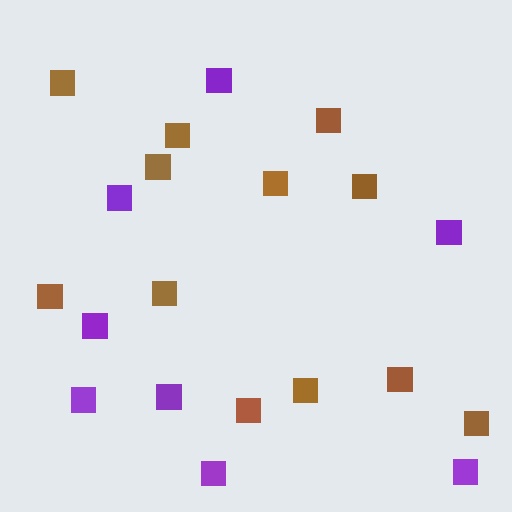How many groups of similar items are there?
There are 2 groups: one group of purple squares (8) and one group of brown squares (12).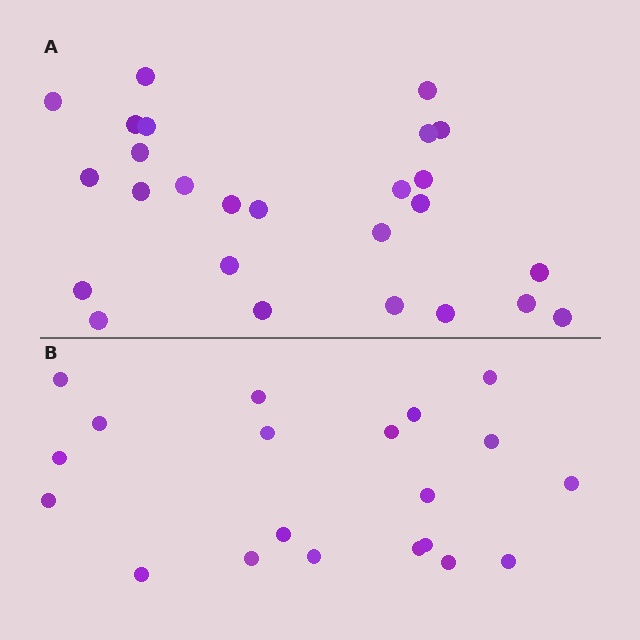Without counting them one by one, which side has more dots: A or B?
Region A (the top region) has more dots.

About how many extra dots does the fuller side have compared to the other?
Region A has about 6 more dots than region B.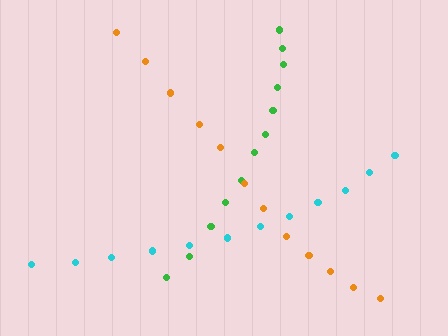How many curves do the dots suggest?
There are 3 distinct paths.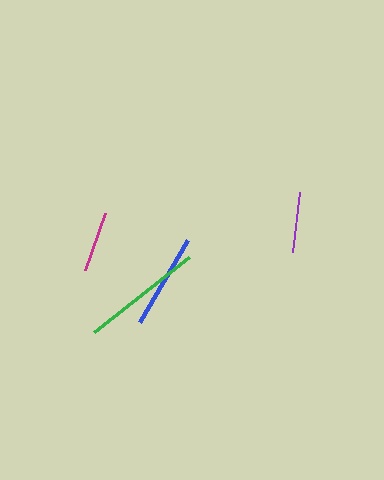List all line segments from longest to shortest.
From longest to shortest: green, blue, magenta, purple.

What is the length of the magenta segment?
The magenta segment is approximately 61 pixels long.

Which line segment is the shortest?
The purple line is the shortest at approximately 60 pixels.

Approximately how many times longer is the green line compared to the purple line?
The green line is approximately 2.0 times the length of the purple line.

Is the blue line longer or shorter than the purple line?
The blue line is longer than the purple line.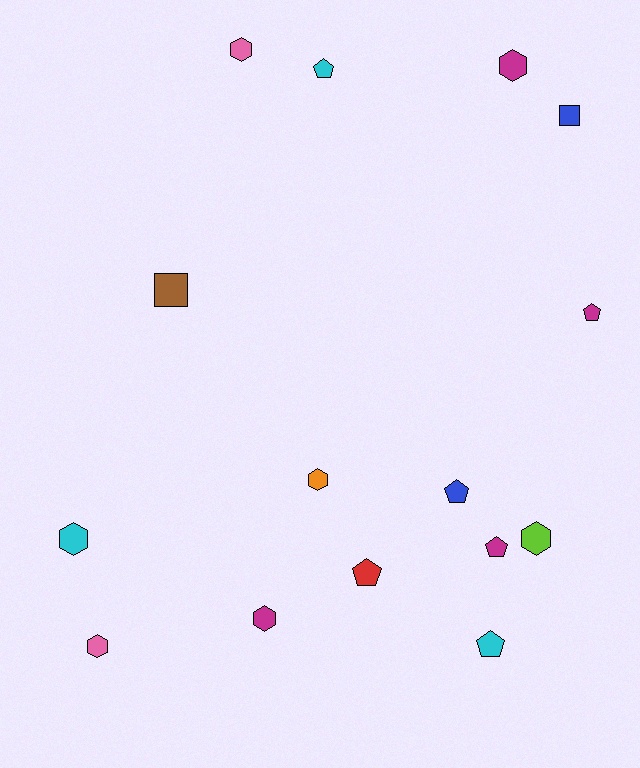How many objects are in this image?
There are 15 objects.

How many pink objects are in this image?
There are 2 pink objects.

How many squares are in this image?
There are 2 squares.